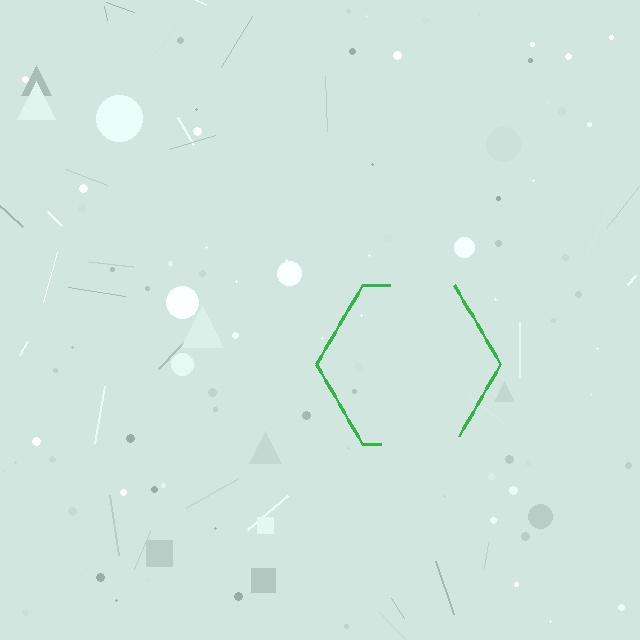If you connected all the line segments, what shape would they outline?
They would outline a hexagon.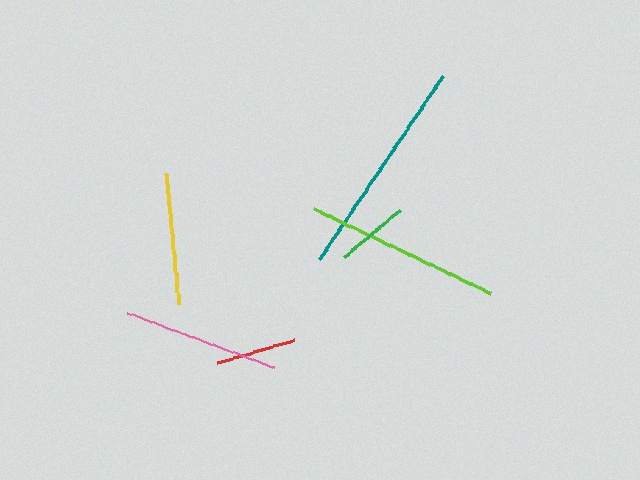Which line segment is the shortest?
The green line is the shortest at approximately 72 pixels.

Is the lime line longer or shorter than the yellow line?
The lime line is longer than the yellow line.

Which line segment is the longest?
The teal line is the longest at approximately 222 pixels.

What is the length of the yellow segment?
The yellow segment is approximately 132 pixels long.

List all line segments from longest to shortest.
From longest to shortest: teal, lime, pink, yellow, red, green.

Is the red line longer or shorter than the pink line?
The pink line is longer than the red line.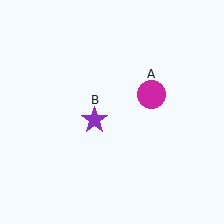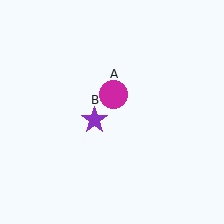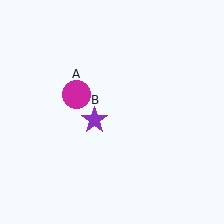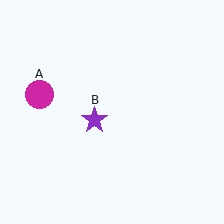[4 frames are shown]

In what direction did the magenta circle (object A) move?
The magenta circle (object A) moved left.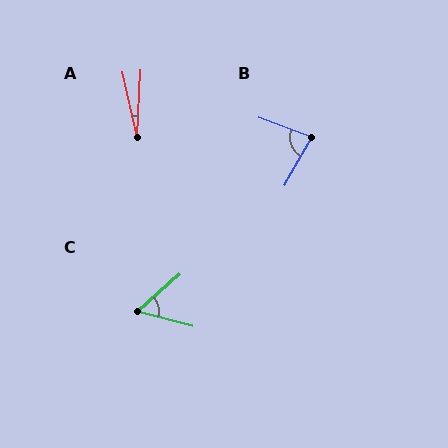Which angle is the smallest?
A, at approximately 15 degrees.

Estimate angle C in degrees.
Approximately 56 degrees.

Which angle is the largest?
B, at approximately 81 degrees.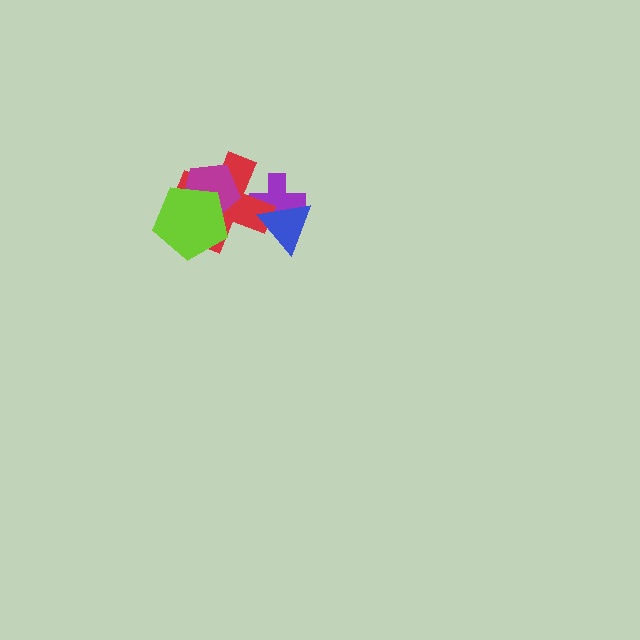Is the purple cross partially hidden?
Yes, it is partially covered by another shape.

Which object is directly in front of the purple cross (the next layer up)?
The red cross is directly in front of the purple cross.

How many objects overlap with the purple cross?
2 objects overlap with the purple cross.